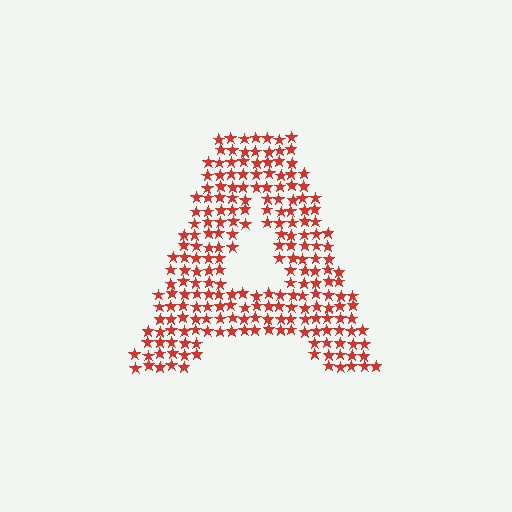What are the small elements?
The small elements are stars.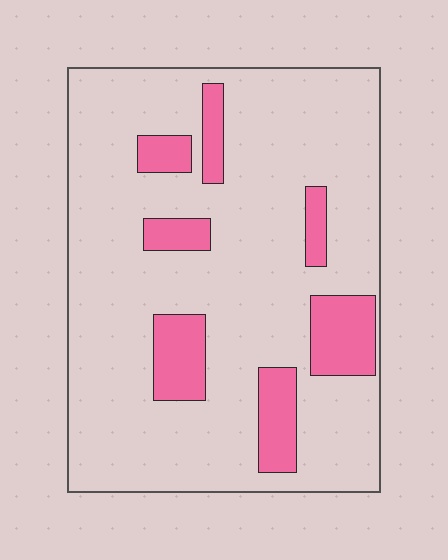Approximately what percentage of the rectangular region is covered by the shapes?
Approximately 15%.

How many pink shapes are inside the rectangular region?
7.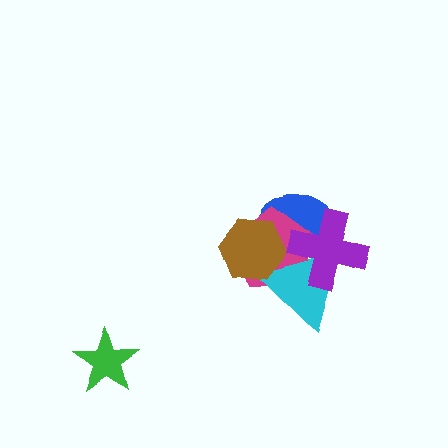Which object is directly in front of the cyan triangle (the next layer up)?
The brown hexagon is directly in front of the cyan triangle.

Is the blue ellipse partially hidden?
Yes, it is partially covered by another shape.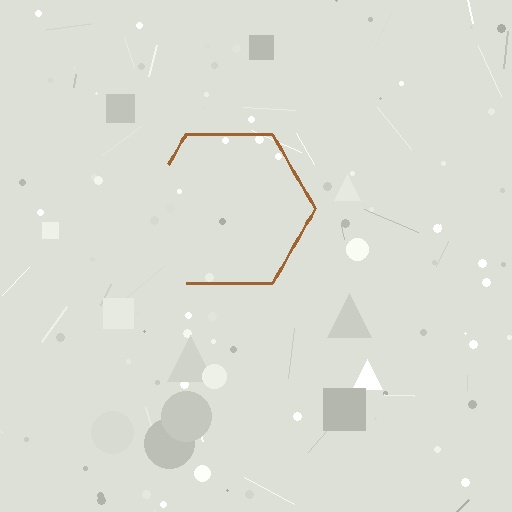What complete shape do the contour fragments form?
The contour fragments form a hexagon.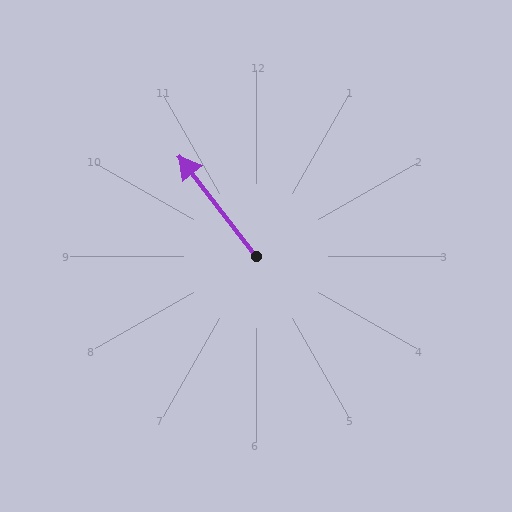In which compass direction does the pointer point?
Northwest.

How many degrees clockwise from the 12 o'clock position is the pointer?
Approximately 322 degrees.